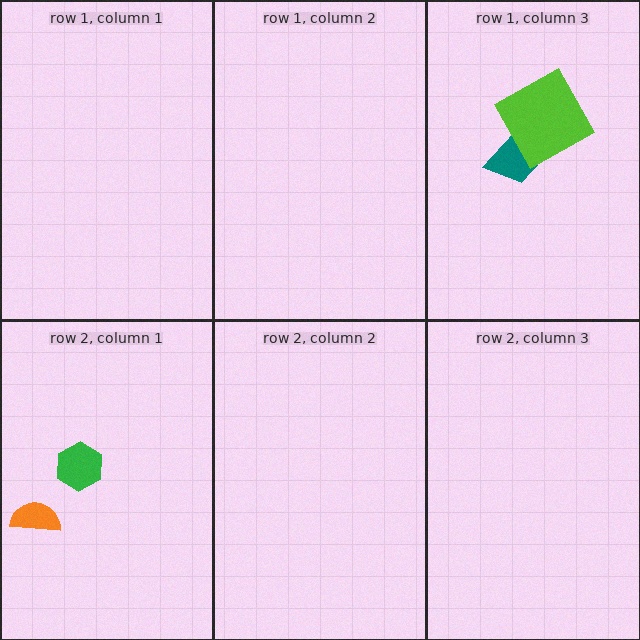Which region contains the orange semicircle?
The row 2, column 1 region.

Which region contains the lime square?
The row 1, column 3 region.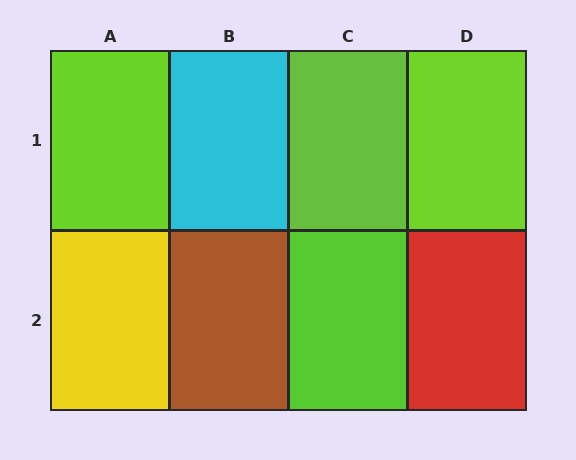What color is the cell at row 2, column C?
Lime.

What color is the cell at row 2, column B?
Brown.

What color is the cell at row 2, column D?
Red.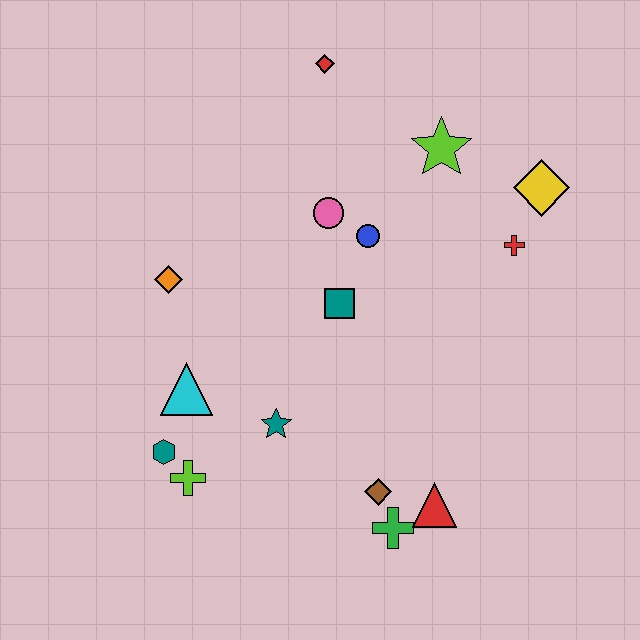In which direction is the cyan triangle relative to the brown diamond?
The cyan triangle is to the left of the brown diamond.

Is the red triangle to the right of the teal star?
Yes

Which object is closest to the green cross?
The brown diamond is closest to the green cross.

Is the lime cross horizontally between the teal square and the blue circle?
No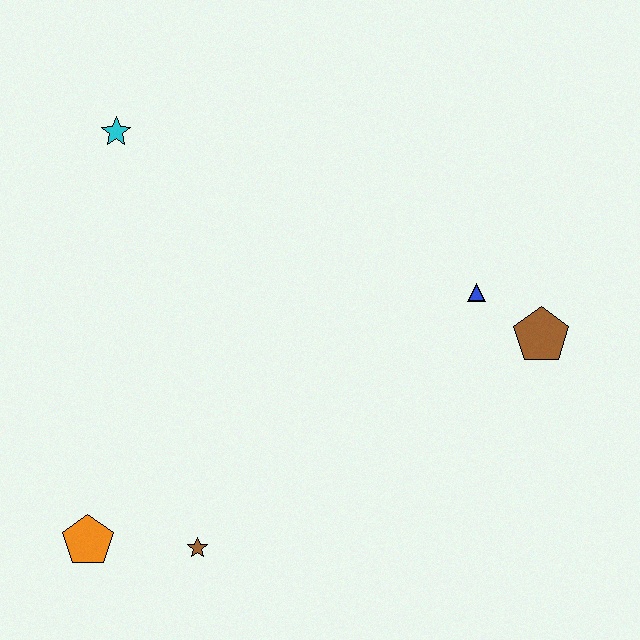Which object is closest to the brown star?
The orange pentagon is closest to the brown star.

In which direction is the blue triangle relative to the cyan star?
The blue triangle is to the right of the cyan star.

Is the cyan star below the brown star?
No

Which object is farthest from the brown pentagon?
The orange pentagon is farthest from the brown pentagon.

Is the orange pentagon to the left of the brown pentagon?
Yes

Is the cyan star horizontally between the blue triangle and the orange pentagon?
Yes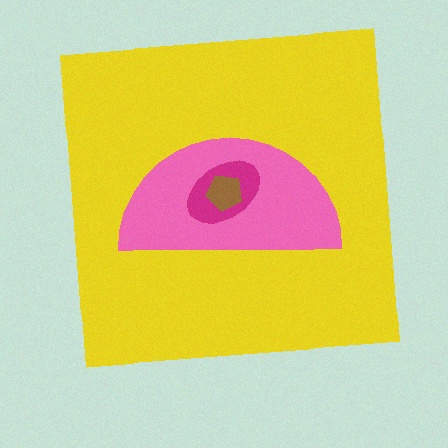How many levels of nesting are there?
4.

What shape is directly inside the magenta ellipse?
The brown pentagon.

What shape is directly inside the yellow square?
The pink semicircle.